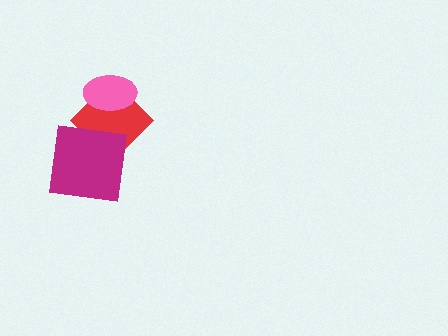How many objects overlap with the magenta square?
1 object overlaps with the magenta square.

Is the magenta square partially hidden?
No, no other shape covers it.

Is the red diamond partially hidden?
Yes, it is partially covered by another shape.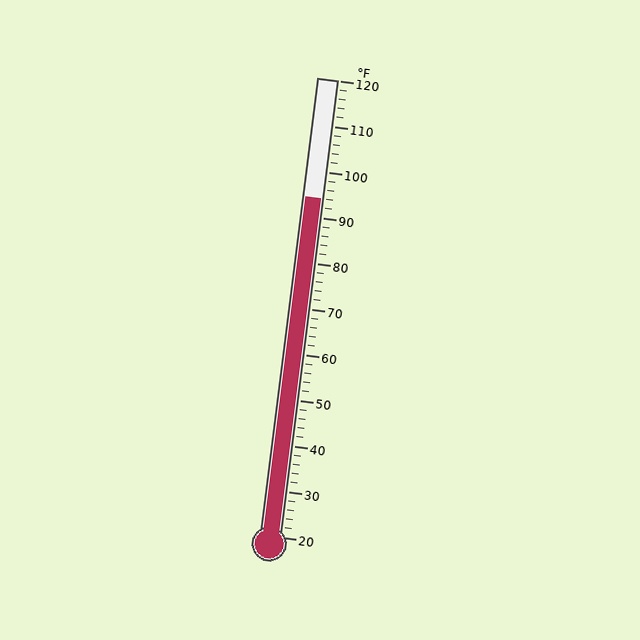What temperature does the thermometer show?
The thermometer shows approximately 94°F.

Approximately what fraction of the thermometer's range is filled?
The thermometer is filled to approximately 75% of its range.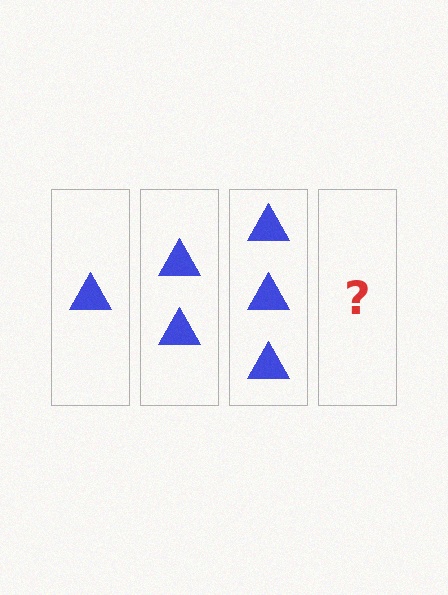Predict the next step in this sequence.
The next step is 4 triangles.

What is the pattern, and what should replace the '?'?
The pattern is that each step adds one more triangle. The '?' should be 4 triangles.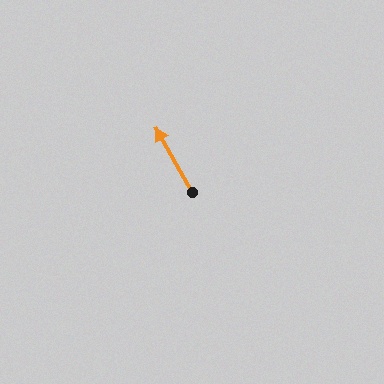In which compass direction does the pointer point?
Northwest.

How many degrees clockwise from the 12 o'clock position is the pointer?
Approximately 330 degrees.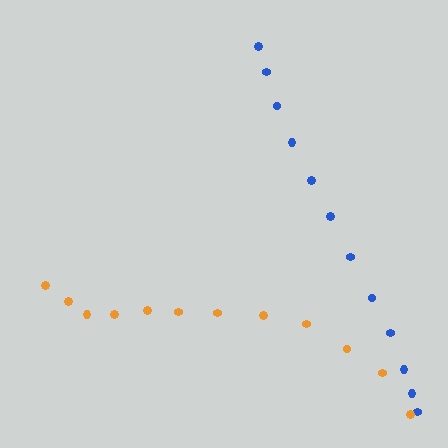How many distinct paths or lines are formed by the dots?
There are 2 distinct paths.